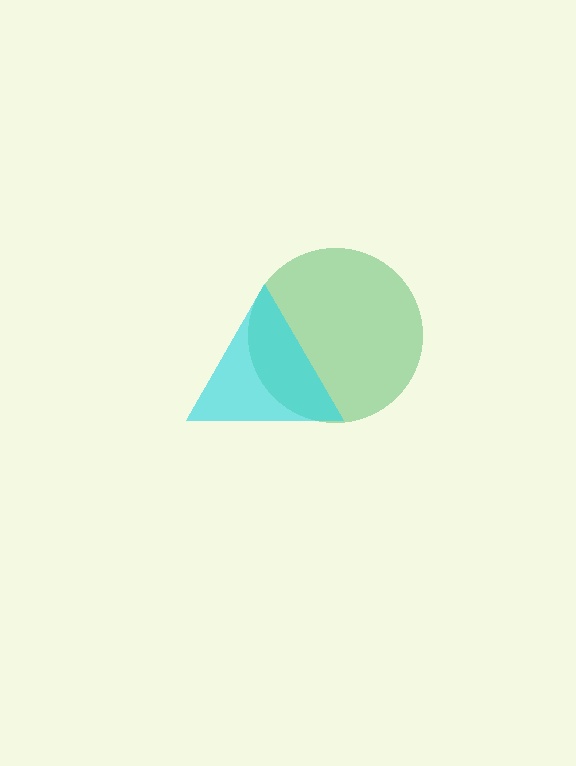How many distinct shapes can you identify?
There are 2 distinct shapes: a green circle, a cyan triangle.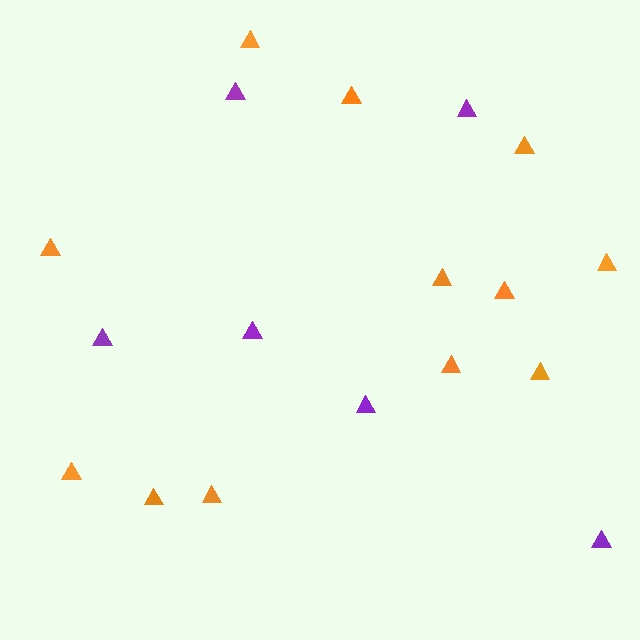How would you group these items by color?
There are 2 groups: one group of orange triangles (12) and one group of purple triangles (6).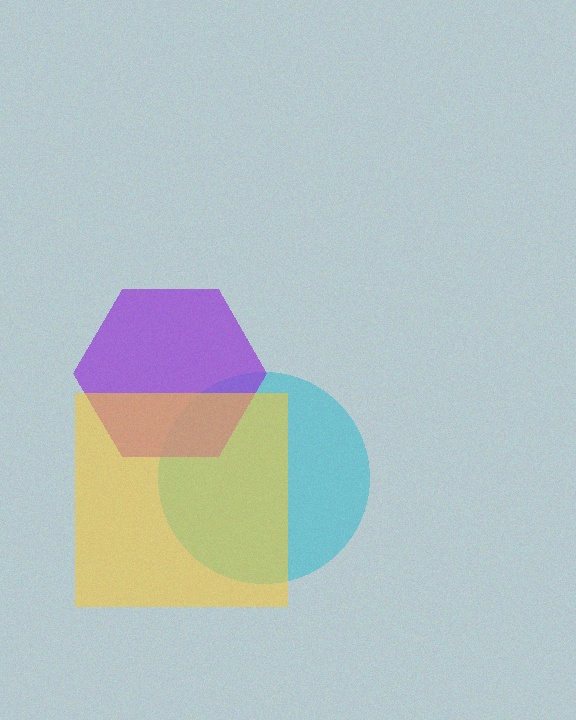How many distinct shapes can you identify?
There are 3 distinct shapes: a cyan circle, a purple hexagon, a yellow square.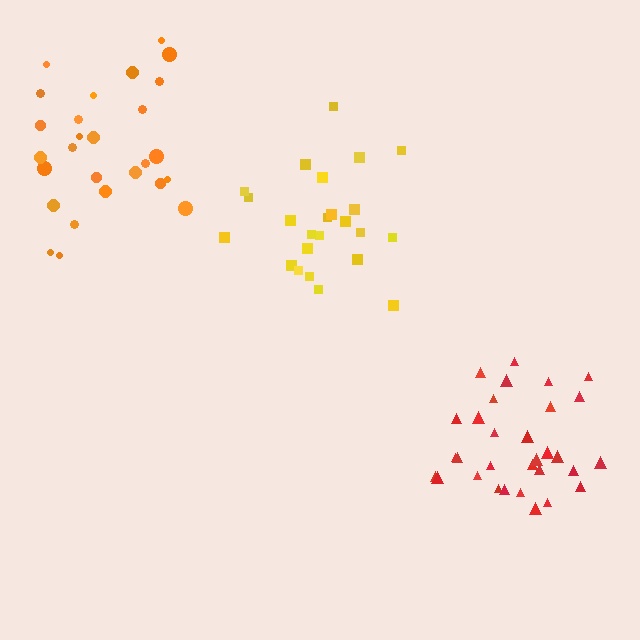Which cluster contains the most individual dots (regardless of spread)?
Red (31).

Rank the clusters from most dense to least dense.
red, yellow, orange.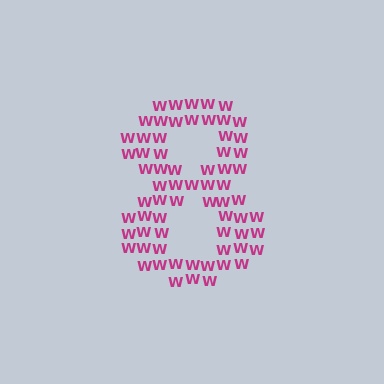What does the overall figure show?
The overall figure shows the digit 8.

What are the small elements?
The small elements are letter W's.